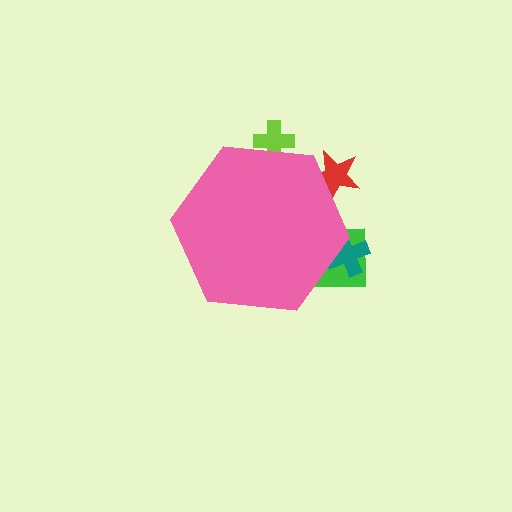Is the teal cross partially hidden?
Yes, the teal cross is partially hidden behind the pink hexagon.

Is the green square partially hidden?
Yes, the green square is partially hidden behind the pink hexagon.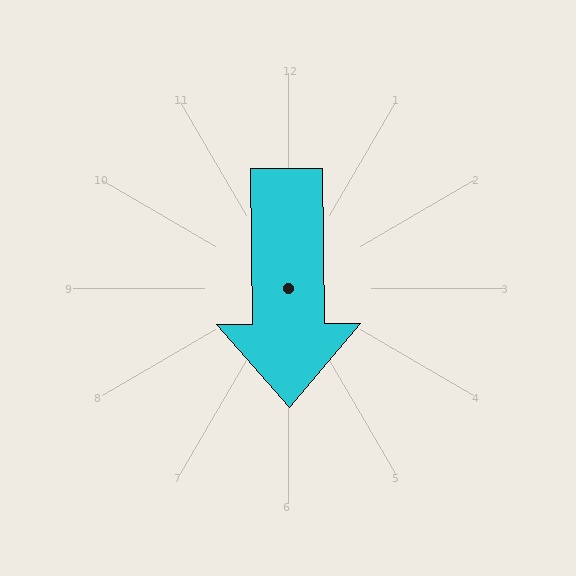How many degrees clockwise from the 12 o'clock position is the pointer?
Approximately 179 degrees.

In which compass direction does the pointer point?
South.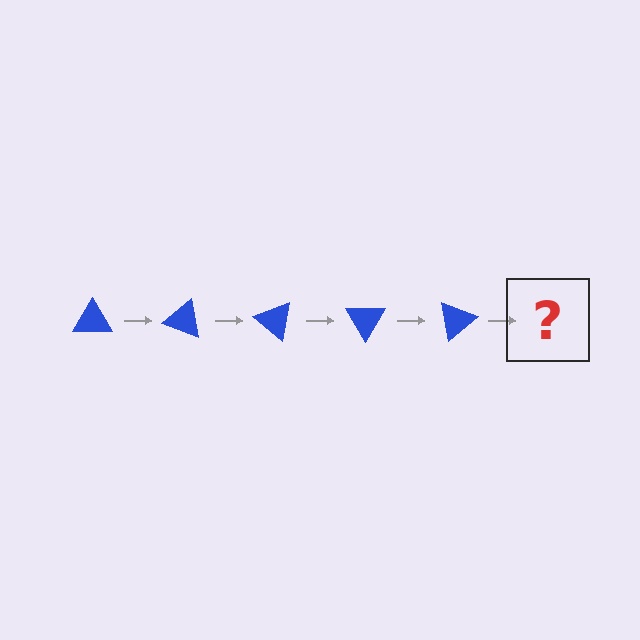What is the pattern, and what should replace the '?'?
The pattern is that the triangle rotates 20 degrees each step. The '?' should be a blue triangle rotated 100 degrees.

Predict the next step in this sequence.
The next step is a blue triangle rotated 100 degrees.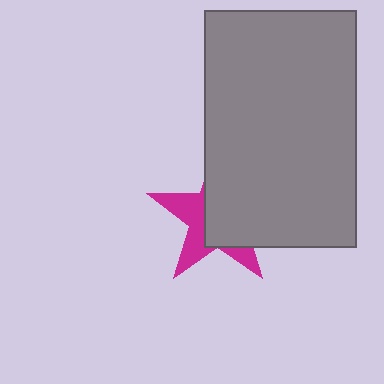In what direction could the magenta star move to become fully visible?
The magenta star could move left. That would shift it out from behind the gray rectangle entirely.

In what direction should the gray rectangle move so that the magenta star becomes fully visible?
The gray rectangle should move right. That is the shortest direction to clear the overlap and leave the magenta star fully visible.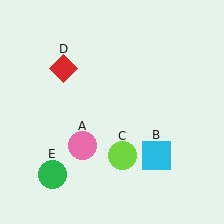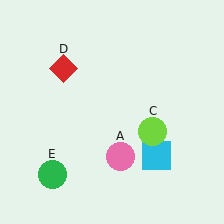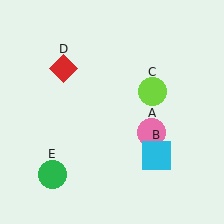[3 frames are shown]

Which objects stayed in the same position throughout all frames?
Cyan square (object B) and red diamond (object D) and green circle (object E) remained stationary.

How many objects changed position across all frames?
2 objects changed position: pink circle (object A), lime circle (object C).